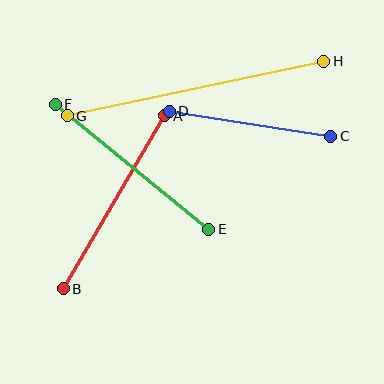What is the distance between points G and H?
The distance is approximately 262 pixels.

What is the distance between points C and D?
The distance is approximately 164 pixels.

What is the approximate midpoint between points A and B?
The midpoint is at approximately (114, 202) pixels.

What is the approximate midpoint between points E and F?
The midpoint is at approximately (132, 167) pixels.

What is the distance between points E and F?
The distance is approximately 198 pixels.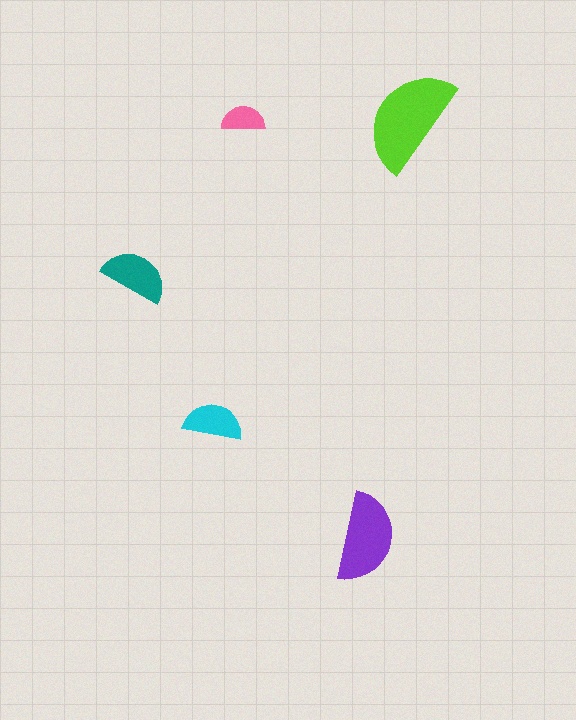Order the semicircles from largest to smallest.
the lime one, the purple one, the teal one, the cyan one, the pink one.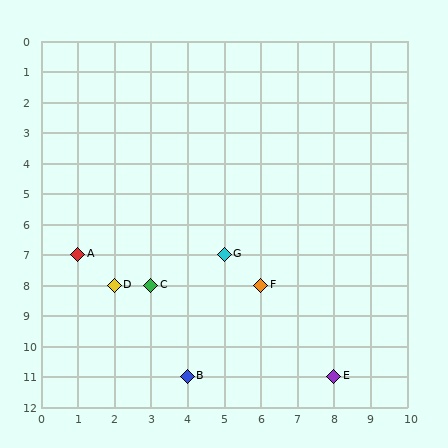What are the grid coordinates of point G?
Point G is at grid coordinates (5, 7).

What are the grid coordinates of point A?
Point A is at grid coordinates (1, 7).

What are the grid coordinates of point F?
Point F is at grid coordinates (6, 8).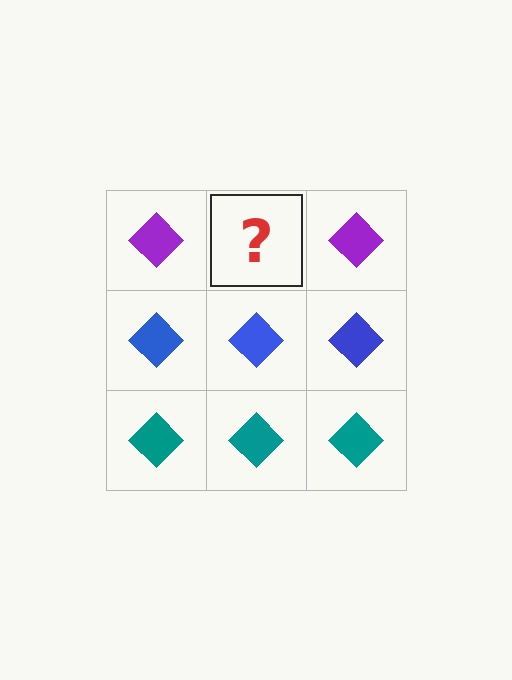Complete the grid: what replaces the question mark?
The question mark should be replaced with a purple diamond.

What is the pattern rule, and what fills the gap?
The rule is that each row has a consistent color. The gap should be filled with a purple diamond.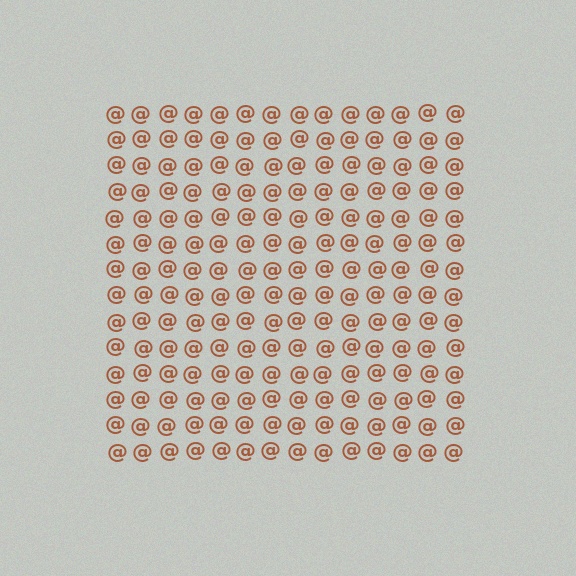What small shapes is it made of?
It is made of small at signs.